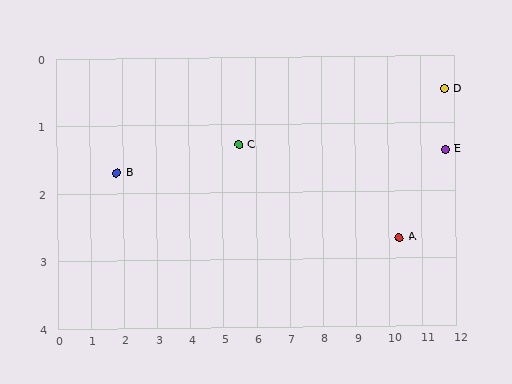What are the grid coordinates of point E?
Point E is at approximately (11.7, 1.4).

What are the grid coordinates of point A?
Point A is at approximately (10.3, 2.7).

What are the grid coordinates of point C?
Point C is at approximately (5.5, 1.3).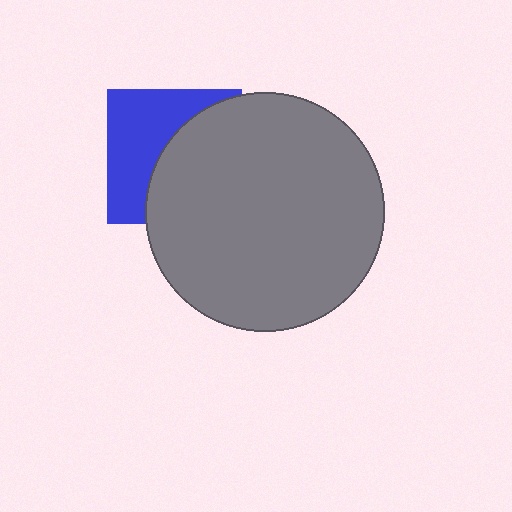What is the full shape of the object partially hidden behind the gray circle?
The partially hidden object is a blue square.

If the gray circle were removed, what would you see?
You would see the complete blue square.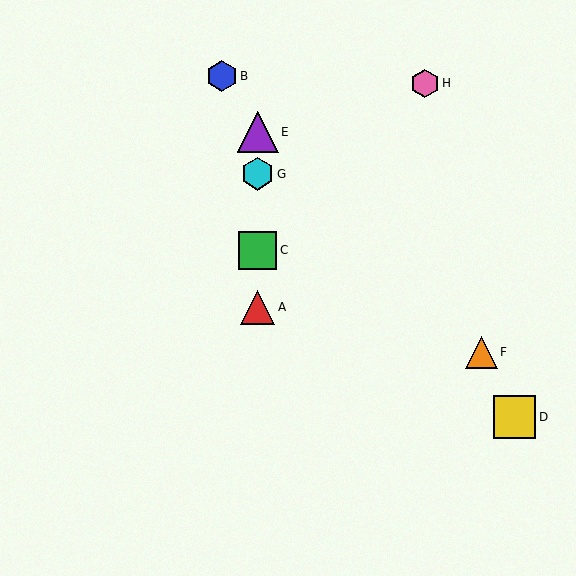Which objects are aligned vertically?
Objects A, C, E, G are aligned vertically.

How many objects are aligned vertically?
4 objects (A, C, E, G) are aligned vertically.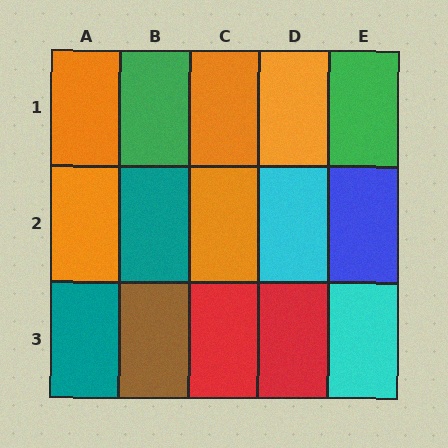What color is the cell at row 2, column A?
Orange.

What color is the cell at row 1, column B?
Green.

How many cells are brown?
1 cell is brown.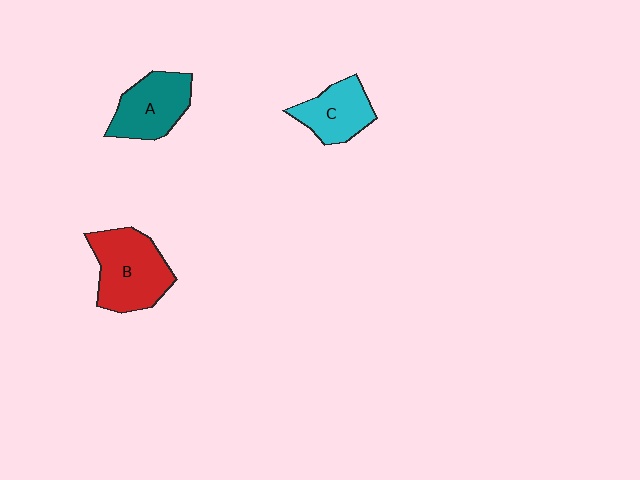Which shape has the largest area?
Shape B (red).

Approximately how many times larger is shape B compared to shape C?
Approximately 1.5 times.